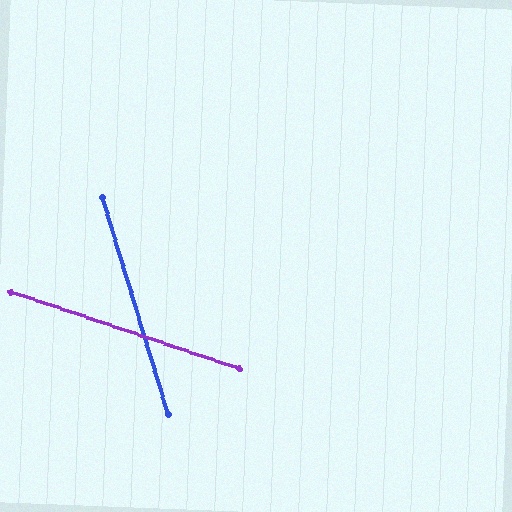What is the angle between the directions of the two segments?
Approximately 55 degrees.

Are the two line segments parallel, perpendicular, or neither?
Neither parallel nor perpendicular — they differ by about 55°.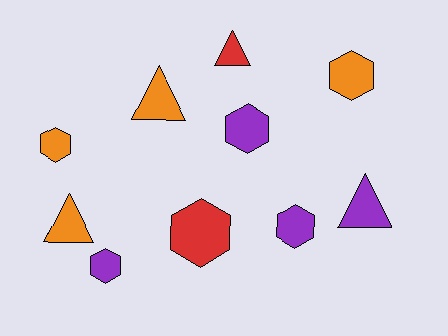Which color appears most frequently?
Orange, with 4 objects.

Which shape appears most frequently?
Hexagon, with 6 objects.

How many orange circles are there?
There are no orange circles.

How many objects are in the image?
There are 10 objects.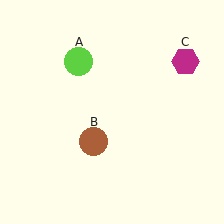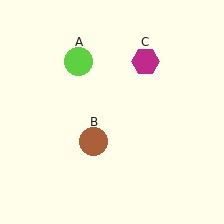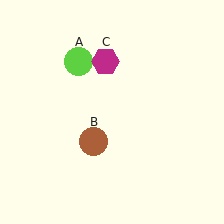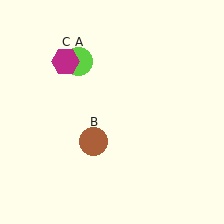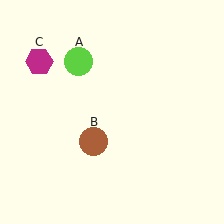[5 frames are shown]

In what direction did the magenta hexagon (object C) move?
The magenta hexagon (object C) moved left.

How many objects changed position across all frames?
1 object changed position: magenta hexagon (object C).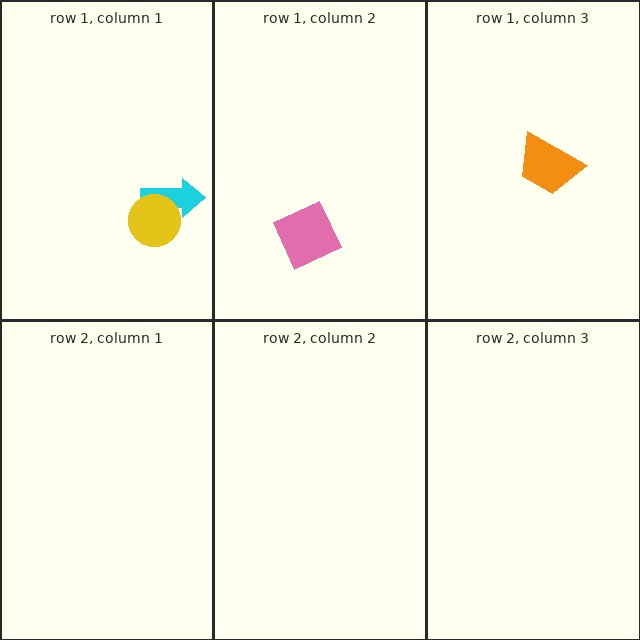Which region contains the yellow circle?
The row 1, column 1 region.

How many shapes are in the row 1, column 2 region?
1.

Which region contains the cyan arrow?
The row 1, column 1 region.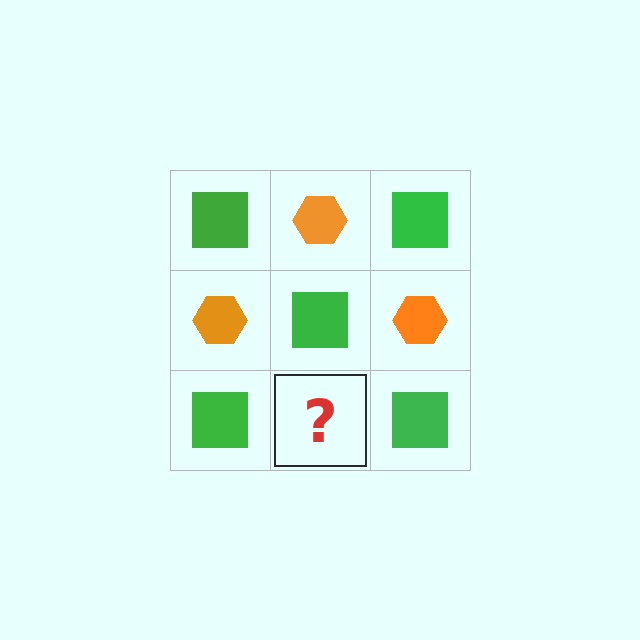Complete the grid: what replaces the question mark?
The question mark should be replaced with an orange hexagon.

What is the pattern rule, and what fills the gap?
The rule is that it alternates green square and orange hexagon in a checkerboard pattern. The gap should be filled with an orange hexagon.